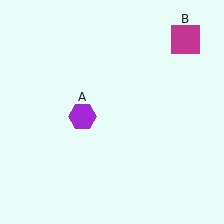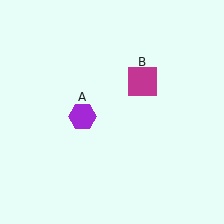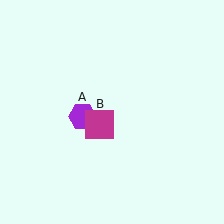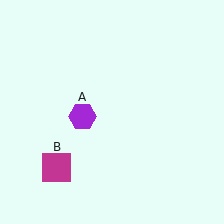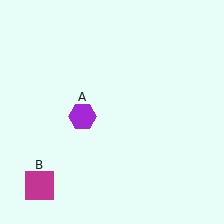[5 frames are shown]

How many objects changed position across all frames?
1 object changed position: magenta square (object B).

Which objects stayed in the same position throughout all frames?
Purple hexagon (object A) remained stationary.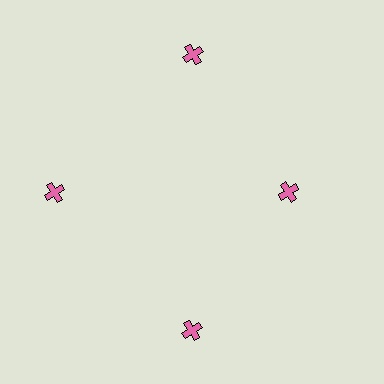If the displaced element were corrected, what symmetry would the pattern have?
It would have 4-fold rotational symmetry — the pattern would map onto itself every 90 degrees.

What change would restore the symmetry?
The symmetry would be restored by moving it outward, back onto the ring so that all 4 crosses sit at equal angles and equal distance from the center.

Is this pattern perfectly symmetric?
No. The 4 pink crosses are arranged in a ring, but one element near the 3 o'clock position is pulled inward toward the center, breaking the 4-fold rotational symmetry.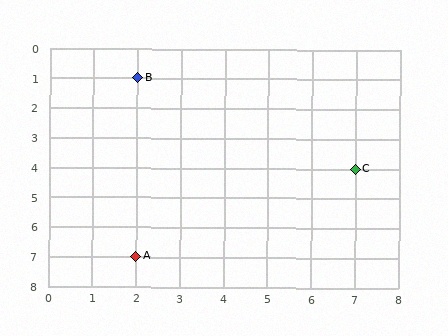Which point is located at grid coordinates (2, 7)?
Point A is at (2, 7).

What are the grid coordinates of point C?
Point C is at grid coordinates (7, 4).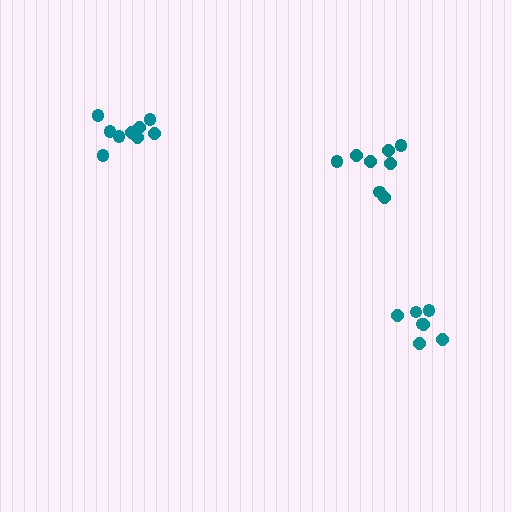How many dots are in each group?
Group 1: 9 dots, Group 2: 7 dots, Group 3: 8 dots (24 total).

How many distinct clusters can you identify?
There are 3 distinct clusters.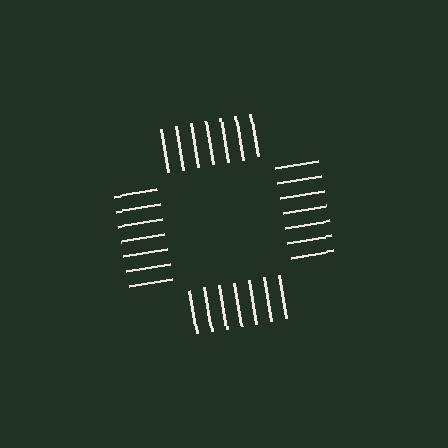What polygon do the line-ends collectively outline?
An illusory square — the line segments terminate on its edges but no continuous stroke is drawn.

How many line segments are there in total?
28 — 7 along each of the 4 edges.